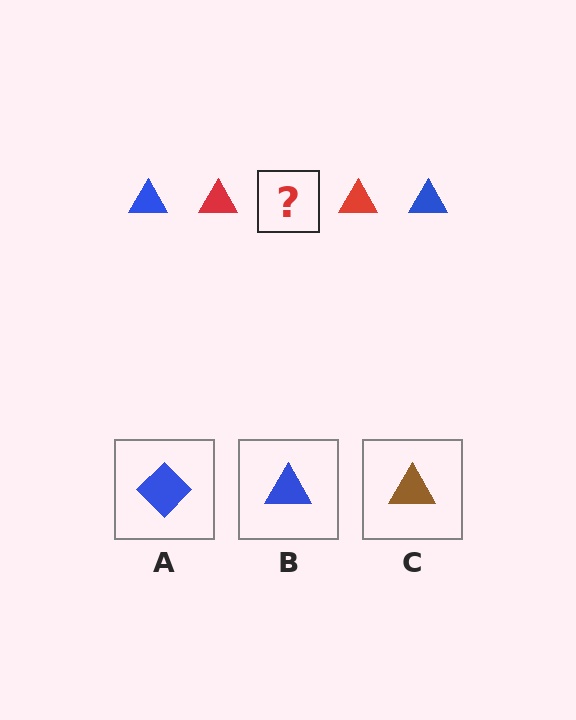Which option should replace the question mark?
Option B.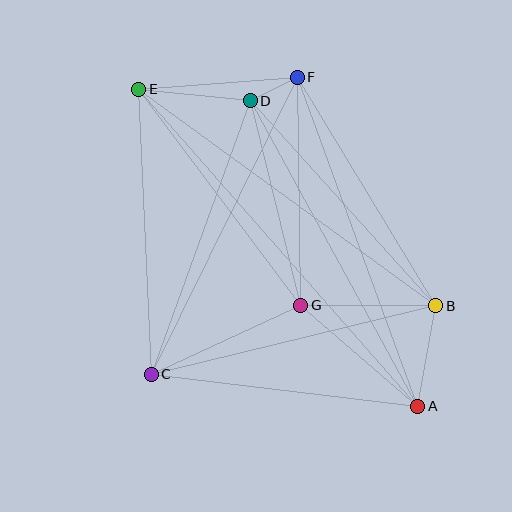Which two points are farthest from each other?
Points A and E are farthest from each other.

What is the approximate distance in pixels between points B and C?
The distance between B and C is approximately 293 pixels.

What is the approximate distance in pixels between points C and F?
The distance between C and F is approximately 331 pixels.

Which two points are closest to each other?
Points D and F are closest to each other.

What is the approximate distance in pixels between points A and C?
The distance between A and C is approximately 269 pixels.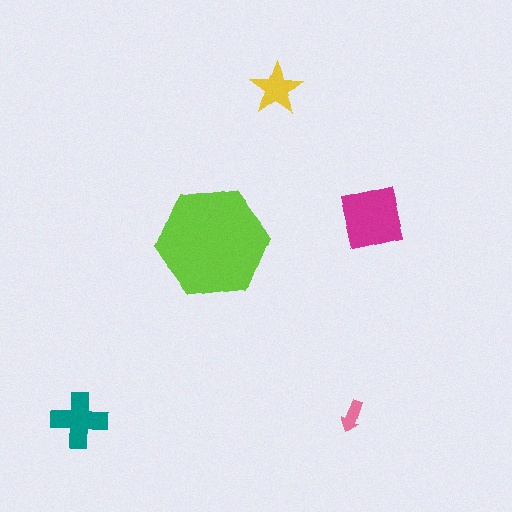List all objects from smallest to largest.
The pink arrow, the yellow star, the teal cross, the magenta square, the lime hexagon.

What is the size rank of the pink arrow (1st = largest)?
5th.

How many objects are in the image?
There are 5 objects in the image.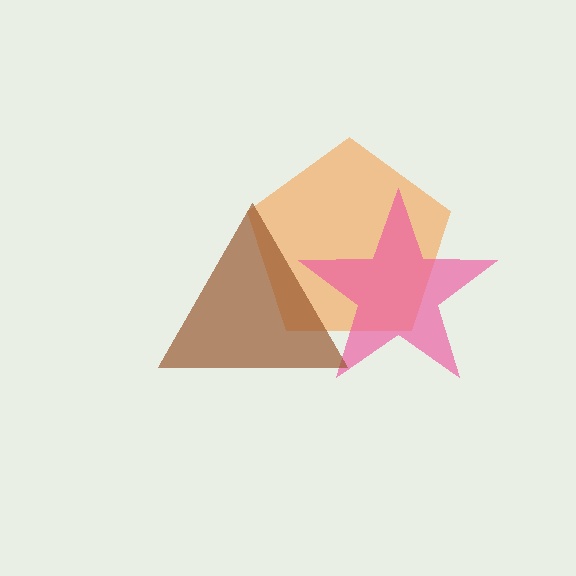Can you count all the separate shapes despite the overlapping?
Yes, there are 3 separate shapes.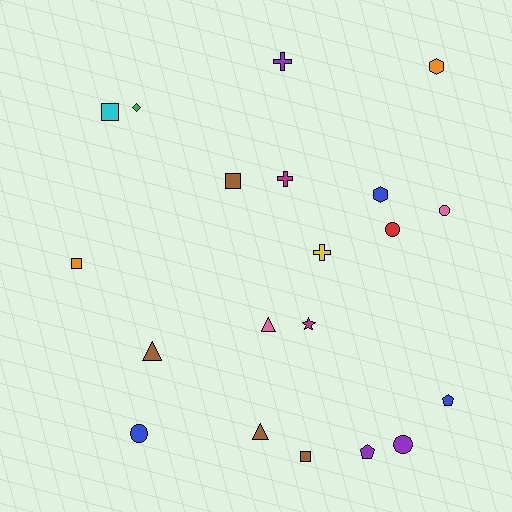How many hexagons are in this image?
There are 2 hexagons.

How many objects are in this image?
There are 20 objects.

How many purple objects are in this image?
There are 3 purple objects.